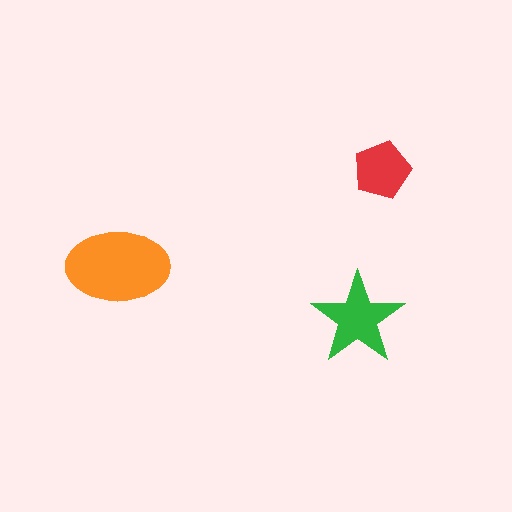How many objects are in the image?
There are 3 objects in the image.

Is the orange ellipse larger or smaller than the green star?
Larger.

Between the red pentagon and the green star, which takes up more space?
The green star.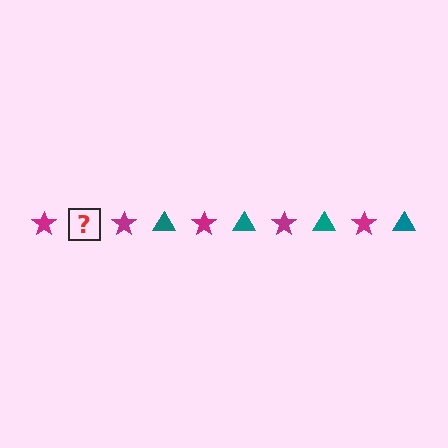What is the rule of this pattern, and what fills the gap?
The rule is that the pattern alternates between magenta star and teal triangle. The gap should be filled with a teal triangle.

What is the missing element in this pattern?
The missing element is a teal triangle.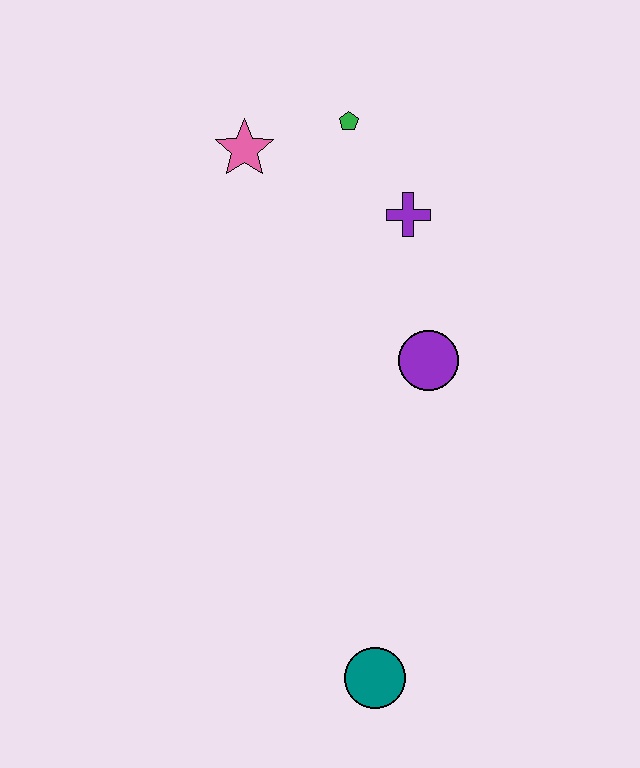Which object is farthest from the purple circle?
The teal circle is farthest from the purple circle.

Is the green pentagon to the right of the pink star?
Yes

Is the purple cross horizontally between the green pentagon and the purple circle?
Yes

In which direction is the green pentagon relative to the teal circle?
The green pentagon is above the teal circle.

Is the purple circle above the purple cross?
No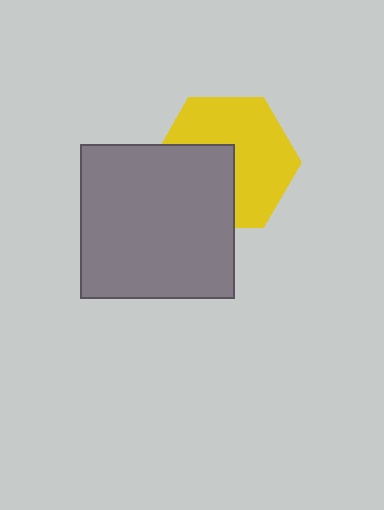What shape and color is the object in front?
The object in front is a gray square.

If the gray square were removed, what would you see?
You would see the complete yellow hexagon.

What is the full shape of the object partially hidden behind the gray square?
The partially hidden object is a yellow hexagon.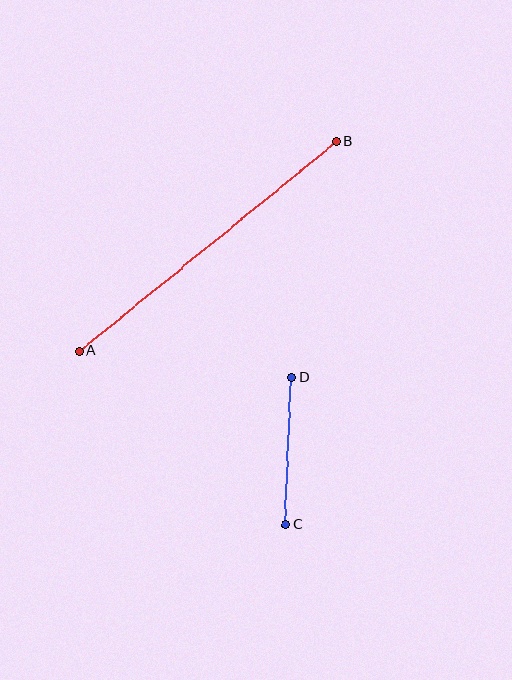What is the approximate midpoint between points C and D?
The midpoint is at approximately (289, 451) pixels.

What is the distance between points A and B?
The distance is approximately 332 pixels.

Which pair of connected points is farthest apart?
Points A and B are farthest apart.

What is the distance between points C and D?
The distance is approximately 147 pixels.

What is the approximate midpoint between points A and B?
The midpoint is at approximately (208, 246) pixels.